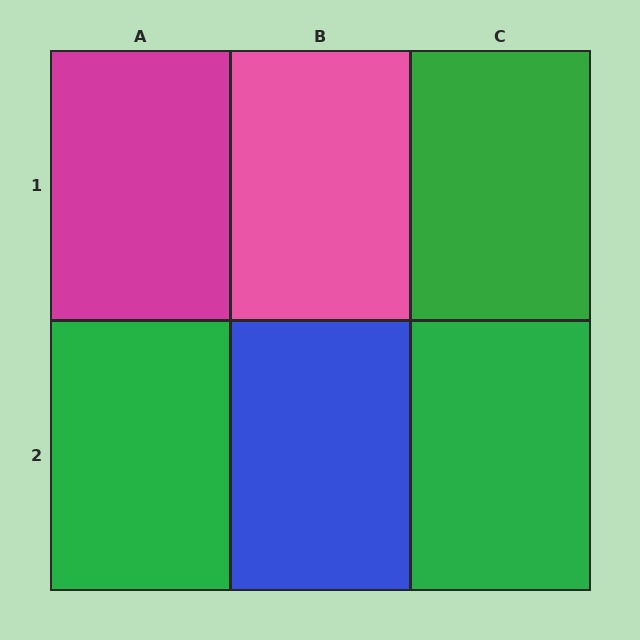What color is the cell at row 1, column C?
Green.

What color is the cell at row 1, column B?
Pink.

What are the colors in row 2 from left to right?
Green, blue, green.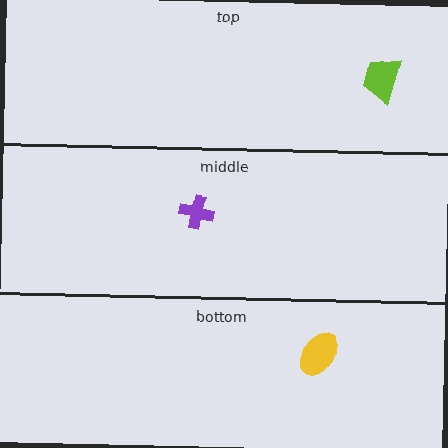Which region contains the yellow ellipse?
The bottom region.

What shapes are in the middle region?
The purple cross.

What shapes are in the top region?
The lime trapezoid.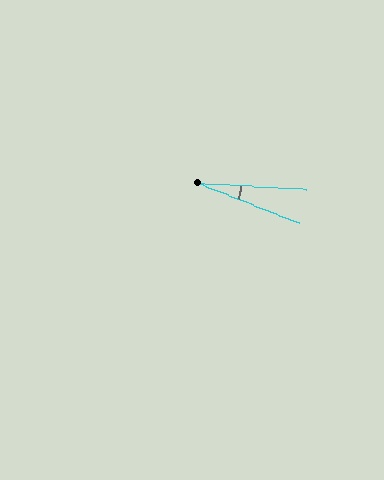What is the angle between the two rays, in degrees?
Approximately 18 degrees.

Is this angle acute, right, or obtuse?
It is acute.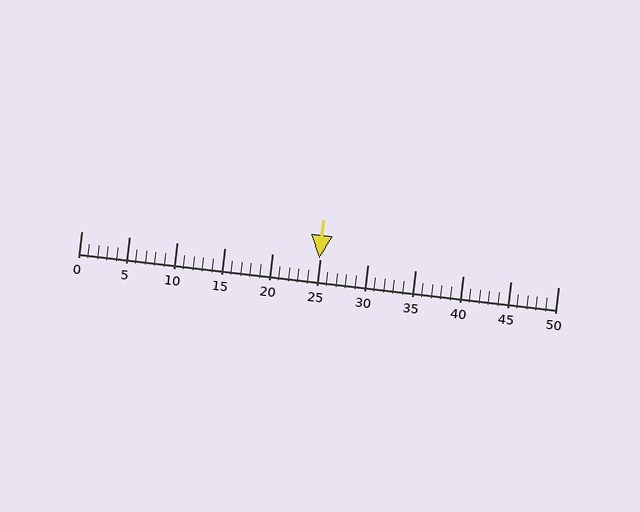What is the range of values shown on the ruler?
The ruler shows values from 0 to 50.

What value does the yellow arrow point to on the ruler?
The yellow arrow points to approximately 25.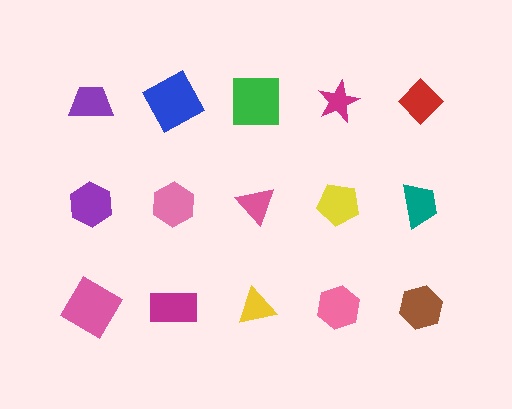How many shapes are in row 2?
5 shapes.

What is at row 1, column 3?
A green square.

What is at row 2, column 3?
A pink triangle.